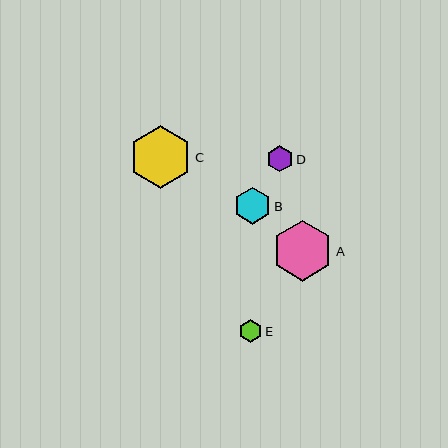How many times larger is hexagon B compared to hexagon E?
Hexagon B is approximately 1.6 times the size of hexagon E.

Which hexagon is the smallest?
Hexagon E is the smallest with a size of approximately 23 pixels.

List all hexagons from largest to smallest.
From largest to smallest: C, A, B, D, E.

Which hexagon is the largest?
Hexagon C is the largest with a size of approximately 63 pixels.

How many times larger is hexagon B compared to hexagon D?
Hexagon B is approximately 1.4 times the size of hexagon D.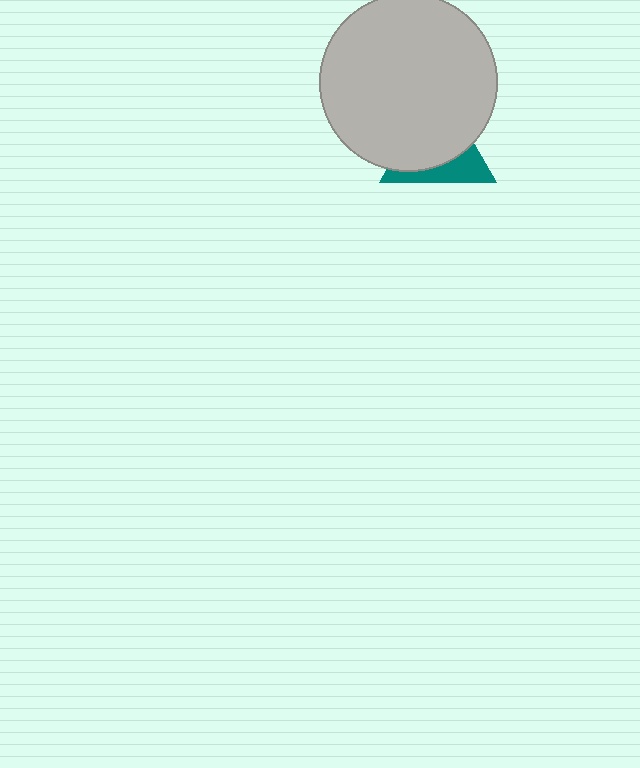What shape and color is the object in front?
The object in front is a light gray circle.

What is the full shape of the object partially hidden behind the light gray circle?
The partially hidden object is a teal triangle.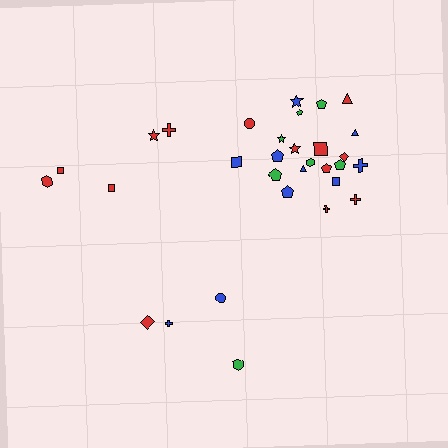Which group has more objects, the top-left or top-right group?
The top-right group.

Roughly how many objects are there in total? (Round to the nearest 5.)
Roughly 30 objects in total.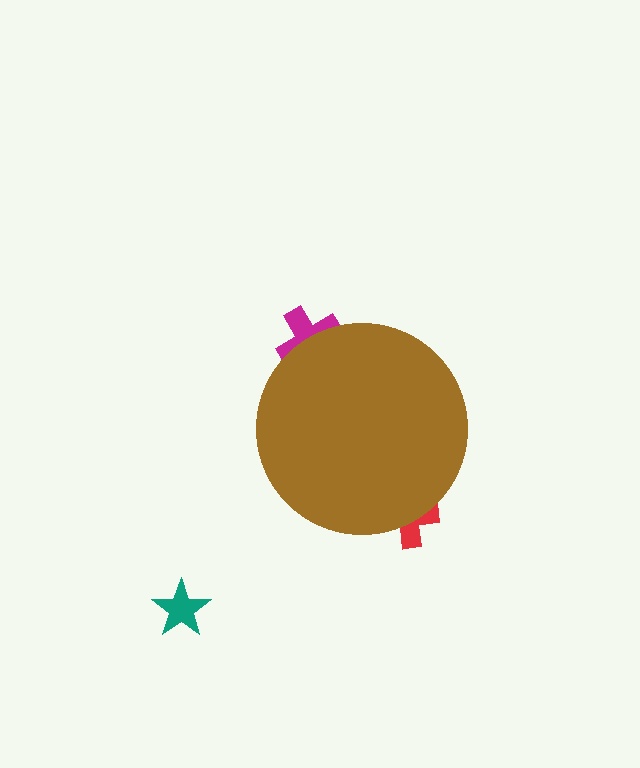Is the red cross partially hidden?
Yes, the red cross is partially hidden behind the brown circle.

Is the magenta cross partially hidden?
Yes, the magenta cross is partially hidden behind the brown circle.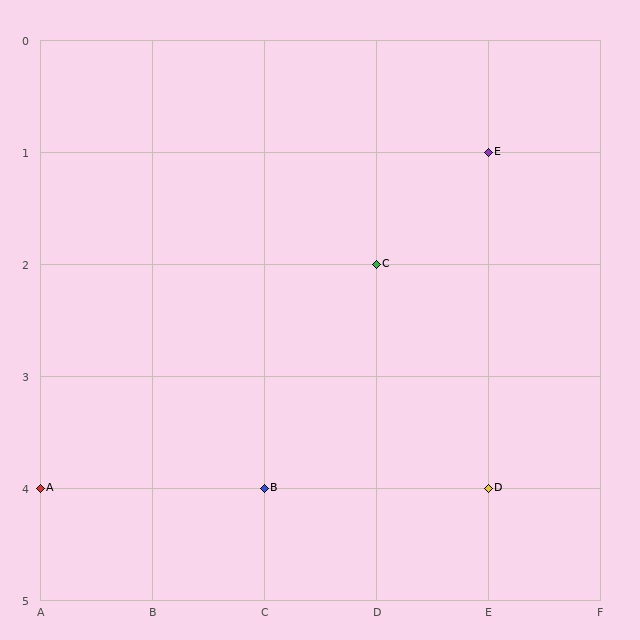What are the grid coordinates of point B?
Point B is at grid coordinates (C, 4).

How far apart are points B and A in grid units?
Points B and A are 2 columns apart.